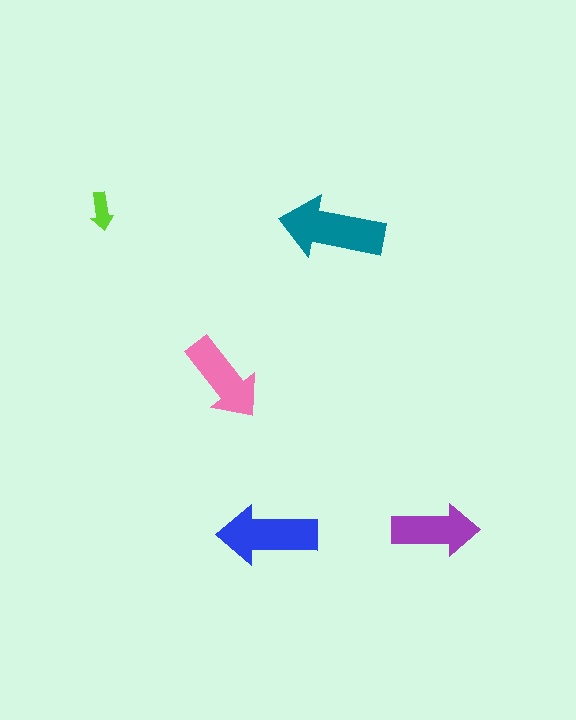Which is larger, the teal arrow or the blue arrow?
The teal one.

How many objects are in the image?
There are 5 objects in the image.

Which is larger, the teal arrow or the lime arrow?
The teal one.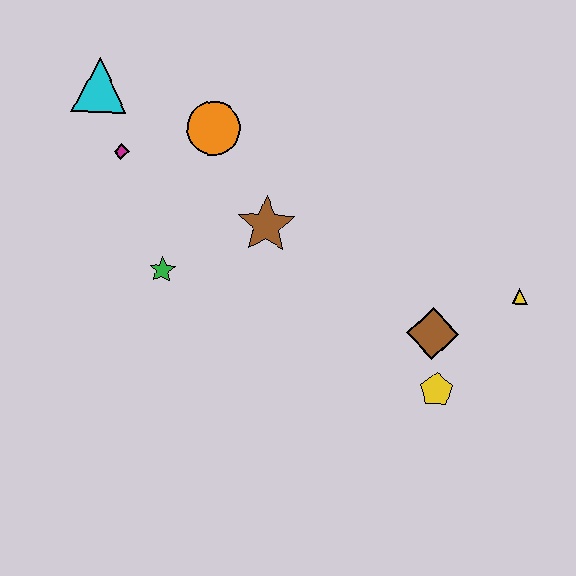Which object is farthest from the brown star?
The yellow triangle is farthest from the brown star.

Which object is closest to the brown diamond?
The yellow pentagon is closest to the brown diamond.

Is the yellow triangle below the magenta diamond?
Yes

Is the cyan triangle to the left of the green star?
Yes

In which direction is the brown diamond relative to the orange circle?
The brown diamond is to the right of the orange circle.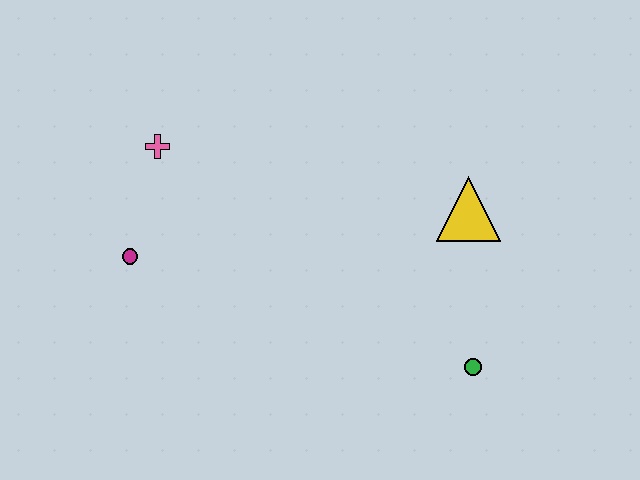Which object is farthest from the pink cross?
The green circle is farthest from the pink cross.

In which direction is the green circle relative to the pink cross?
The green circle is to the right of the pink cross.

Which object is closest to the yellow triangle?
The green circle is closest to the yellow triangle.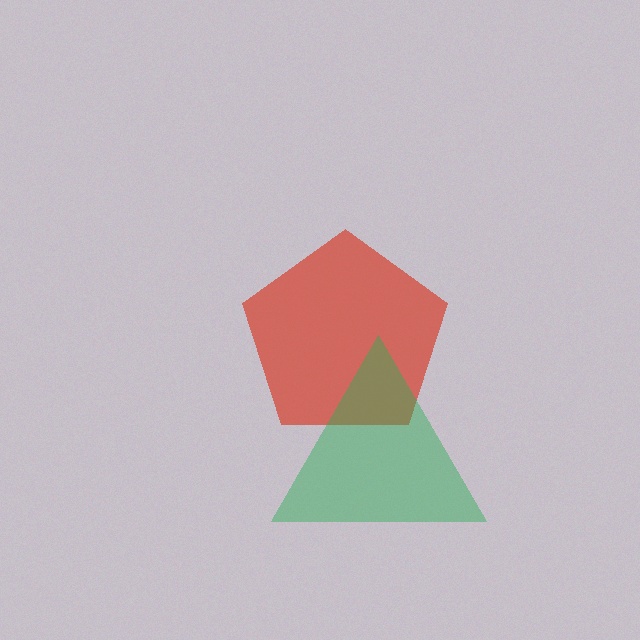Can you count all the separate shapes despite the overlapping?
Yes, there are 2 separate shapes.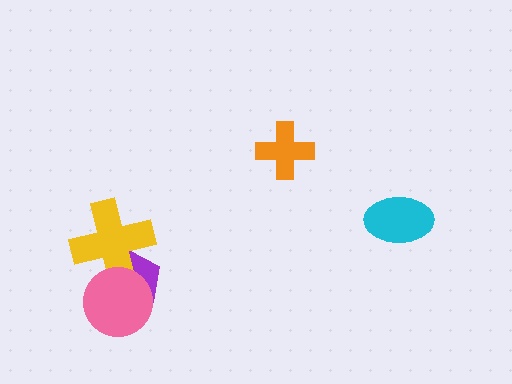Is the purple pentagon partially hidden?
Yes, it is partially covered by another shape.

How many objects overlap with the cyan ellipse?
0 objects overlap with the cyan ellipse.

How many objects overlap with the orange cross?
0 objects overlap with the orange cross.